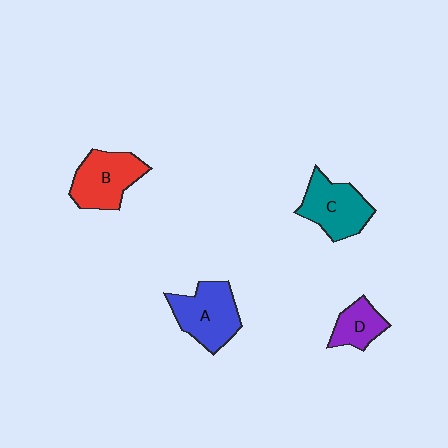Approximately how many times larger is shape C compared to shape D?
Approximately 1.7 times.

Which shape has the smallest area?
Shape D (purple).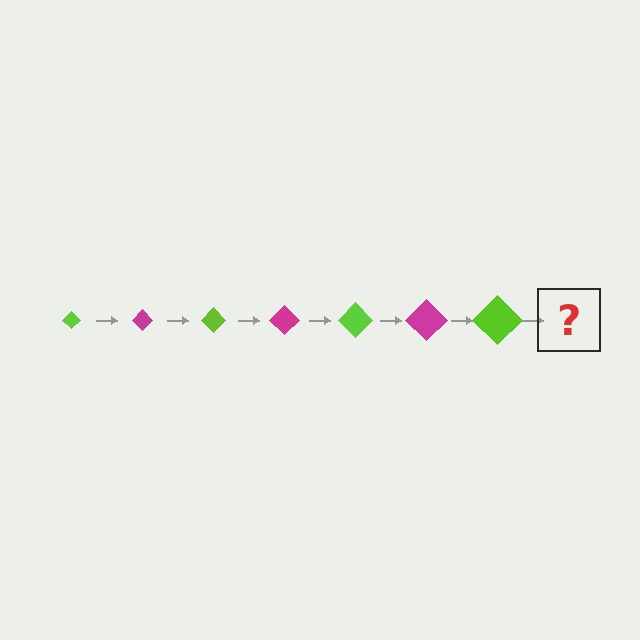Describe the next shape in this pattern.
It should be a magenta diamond, larger than the previous one.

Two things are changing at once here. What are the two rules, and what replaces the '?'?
The two rules are that the diamond grows larger each step and the color cycles through lime and magenta. The '?' should be a magenta diamond, larger than the previous one.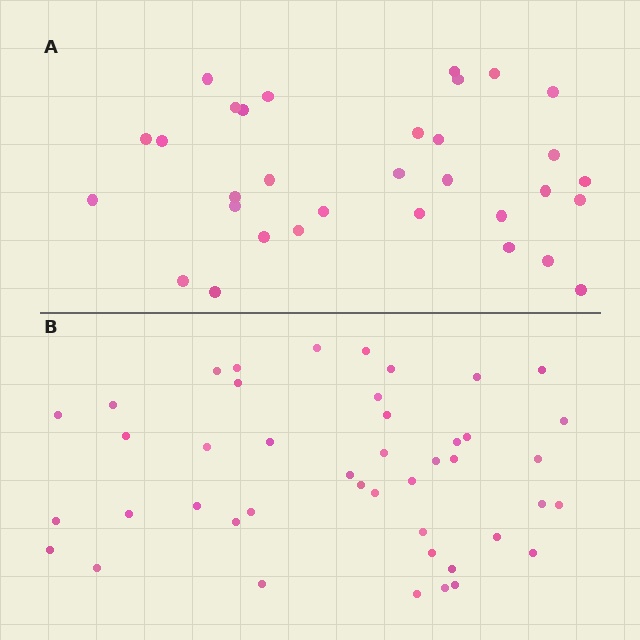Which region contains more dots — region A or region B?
Region B (the bottom region) has more dots.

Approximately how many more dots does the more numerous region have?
Region B has roughly 12 or so more dots than region A.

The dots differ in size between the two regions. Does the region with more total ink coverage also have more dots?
No. Region A has more total ink coverage because its dots are larger, but region B actually contains more individual dots. Total area can be misleading — the number of items is what matters here.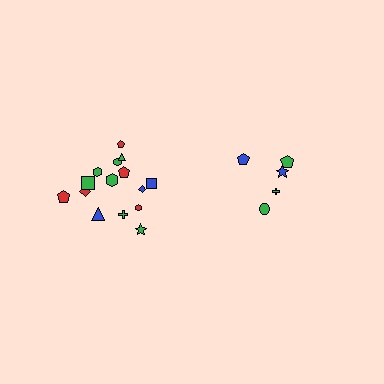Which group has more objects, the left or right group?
The left group.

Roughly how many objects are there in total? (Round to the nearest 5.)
Roughly 20 objects in total.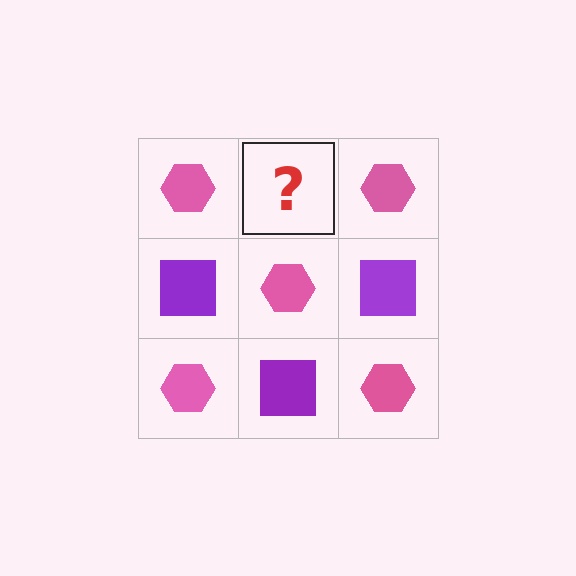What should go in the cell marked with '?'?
The missing cell should contain a purple square.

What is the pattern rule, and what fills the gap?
The rule is that it alternates pink hexagon and purple square in a checkerboard pattern. The gap should be filled with a purple square.